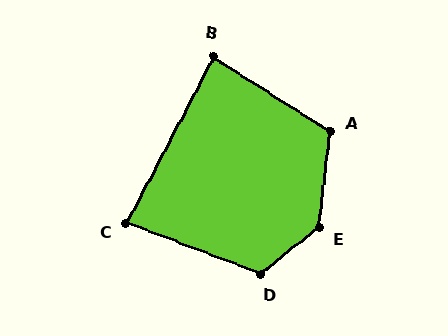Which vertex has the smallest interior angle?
C, at approximately 83 degrees.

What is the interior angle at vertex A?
Approximately 116 degrees (obtuse).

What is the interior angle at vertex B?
Approximately 85 degrees (acute).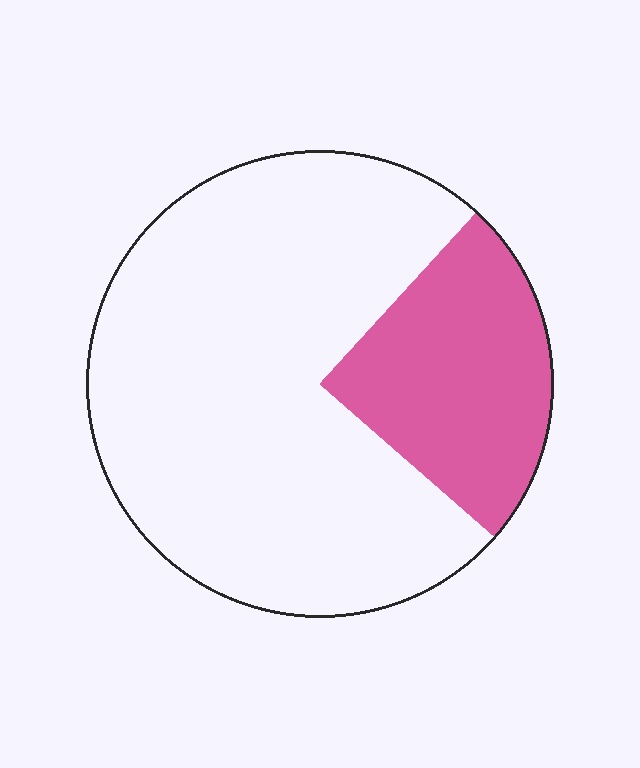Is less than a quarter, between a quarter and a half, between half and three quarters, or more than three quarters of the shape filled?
Less than a quarter.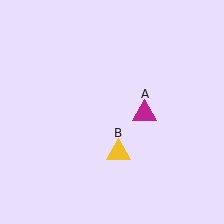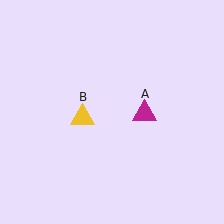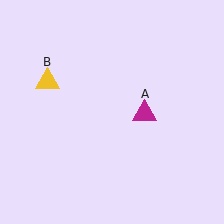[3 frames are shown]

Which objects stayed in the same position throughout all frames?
Magenta triangle (object A) remained stationary.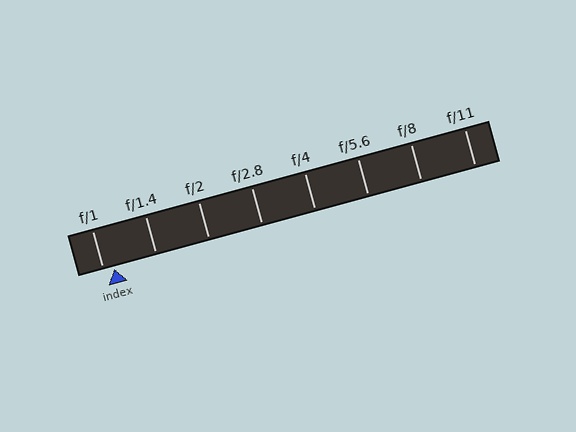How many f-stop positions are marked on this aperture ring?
There are 8 f-stop positions marked.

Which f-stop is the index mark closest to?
The index mark is closest to f/1.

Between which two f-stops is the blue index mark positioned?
The index mark is between f/1 and f/1.4.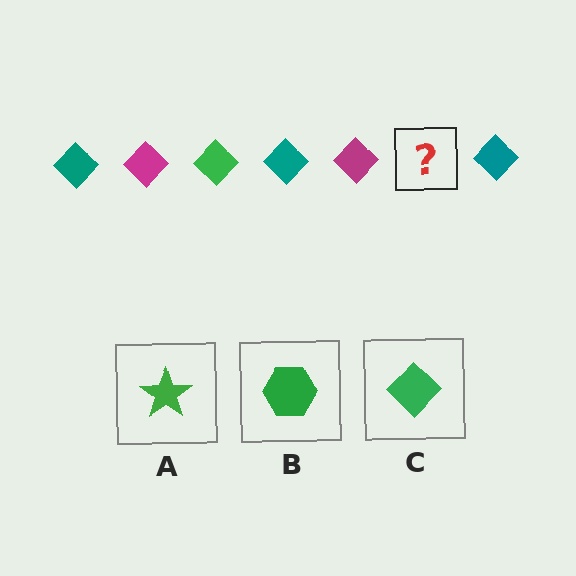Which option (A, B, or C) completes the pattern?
C.